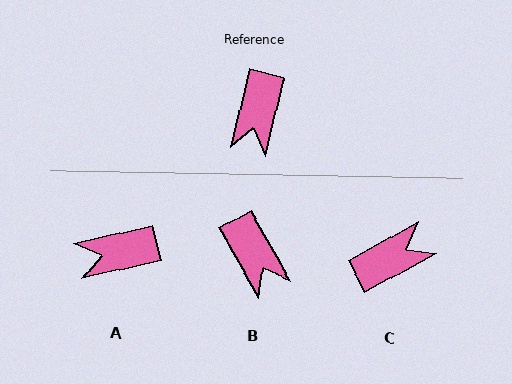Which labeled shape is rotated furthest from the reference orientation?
C, about 132 degrees away.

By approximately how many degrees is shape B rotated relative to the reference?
Approximately 43 degrees counter-clockwise.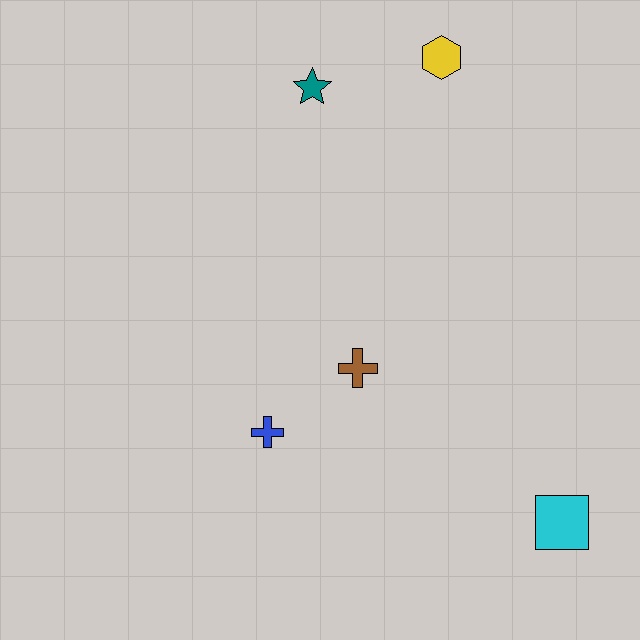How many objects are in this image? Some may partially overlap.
There are 5 objects.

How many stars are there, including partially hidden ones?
There is 1 star.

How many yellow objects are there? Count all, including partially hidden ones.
There is 1 yellow object.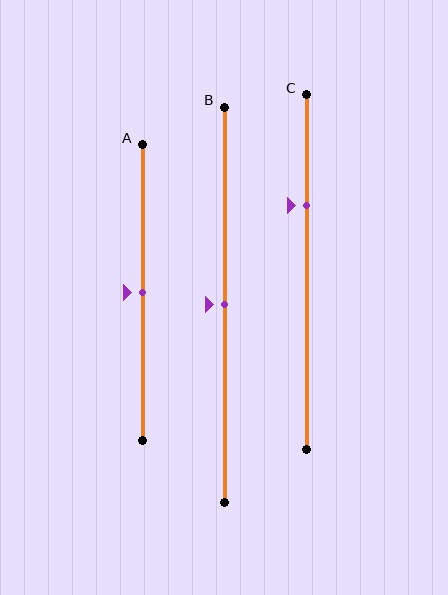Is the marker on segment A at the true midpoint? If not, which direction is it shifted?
Yes, the marker on segment A is at the true midpoint.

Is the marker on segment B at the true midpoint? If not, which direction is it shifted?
Yes, the marker on segment B is at the true midpoint.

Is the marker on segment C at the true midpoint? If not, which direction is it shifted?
No, the marker on segment C is shifted upward by about 19% of the segment length.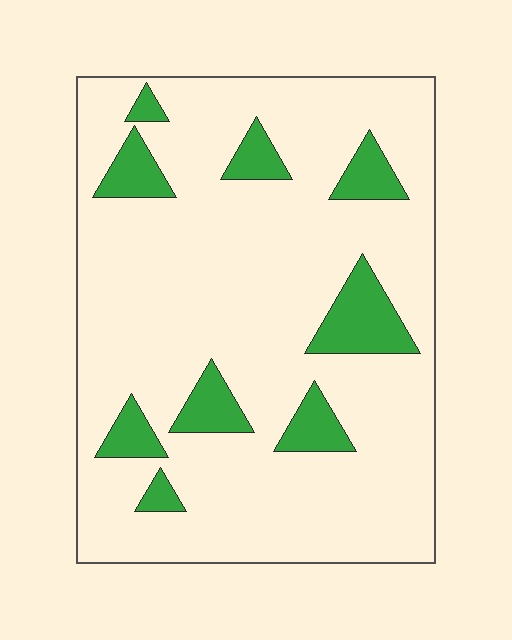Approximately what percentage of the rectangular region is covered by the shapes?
Approximately 15%.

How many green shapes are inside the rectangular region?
9.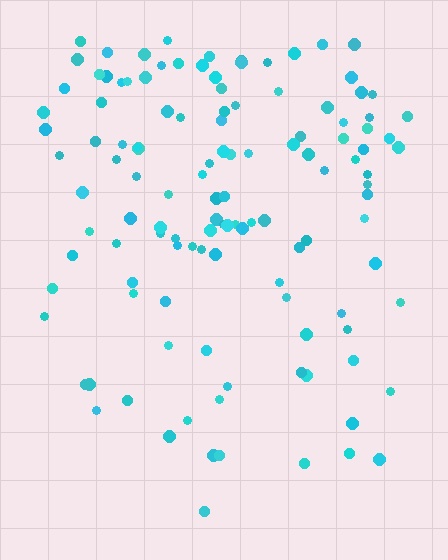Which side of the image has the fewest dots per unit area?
The bottom.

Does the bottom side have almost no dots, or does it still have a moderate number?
Still a moderate number, just noticeably fewer than the top.